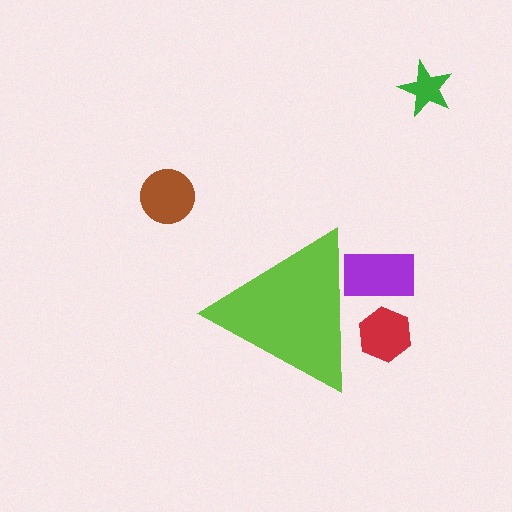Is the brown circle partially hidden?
No, the brown circle is fully visible.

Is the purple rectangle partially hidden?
Yes, the purple rectangle is partially hidden behind the lime triangle.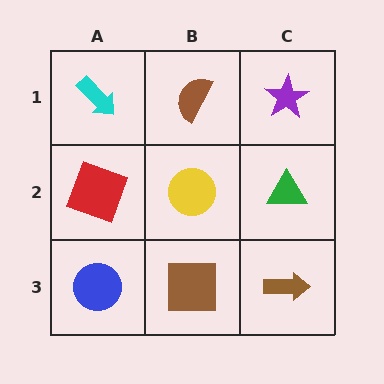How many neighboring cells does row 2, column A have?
3.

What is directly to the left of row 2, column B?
A red square.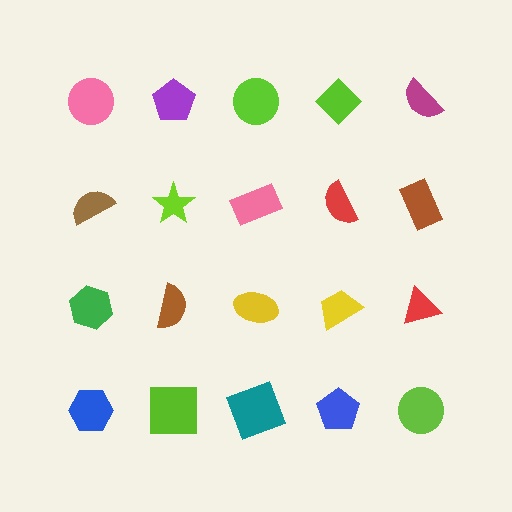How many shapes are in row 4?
5 shapes.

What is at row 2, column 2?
A lime star.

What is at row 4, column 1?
A blue hexagon.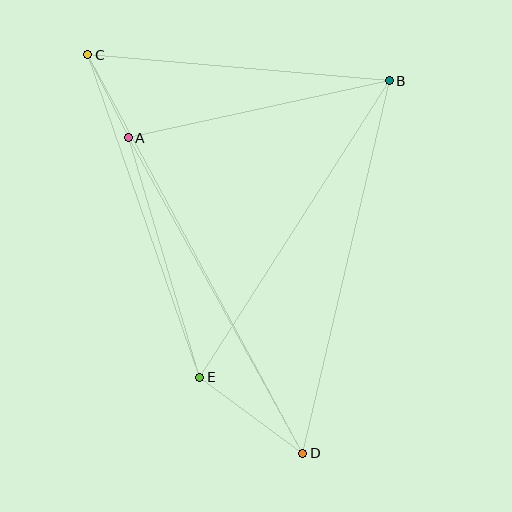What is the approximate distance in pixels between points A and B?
The distance between A and B is approximately 267 pixels.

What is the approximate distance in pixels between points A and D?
The distance between A and D is approximately 361 pixels.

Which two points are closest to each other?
Points A and C are closest to each other.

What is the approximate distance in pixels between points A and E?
The distance between A and E is approximately 250 pixels.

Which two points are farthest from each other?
Points C and D are farthest from each other.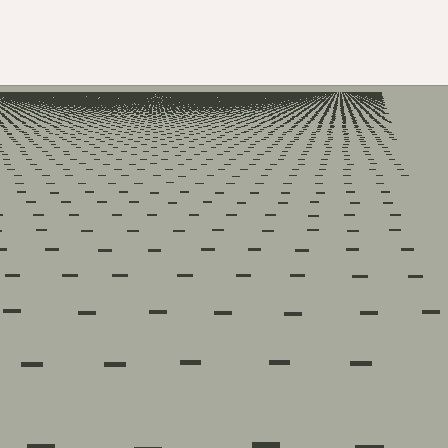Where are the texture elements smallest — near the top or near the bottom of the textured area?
Near the top.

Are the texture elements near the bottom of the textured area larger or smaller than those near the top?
Larger. Near the bottom, elements are closer to the viewer and appear at a bigger on-screen size.